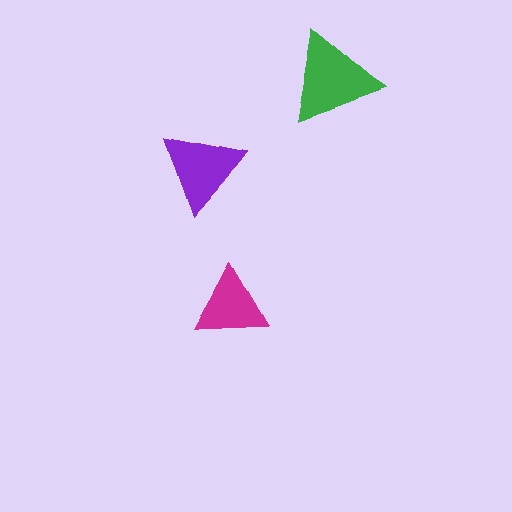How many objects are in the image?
There are 3 objects in the image.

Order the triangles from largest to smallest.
the green one, the purple one, the magenta one.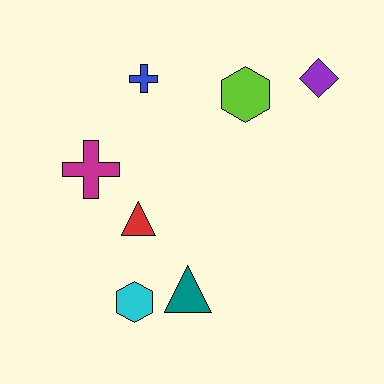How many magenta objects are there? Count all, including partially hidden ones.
There is 1 magenta object.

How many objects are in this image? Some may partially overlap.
There are 7 objects.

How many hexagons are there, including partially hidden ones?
There are 2 hexagons.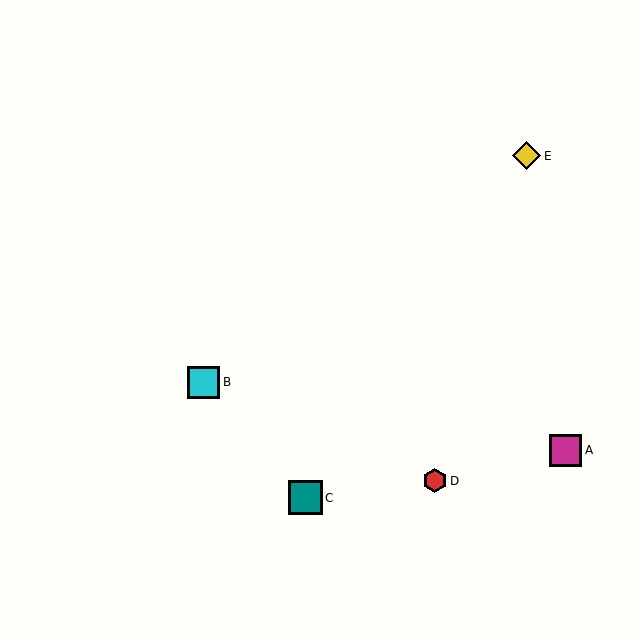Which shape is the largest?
The teal square (labeled C) is the largest.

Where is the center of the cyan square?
The center of the cyan square is at (204, 382).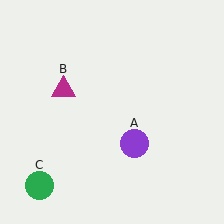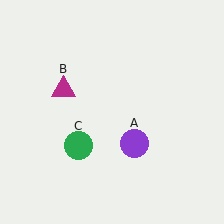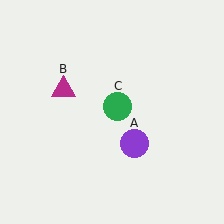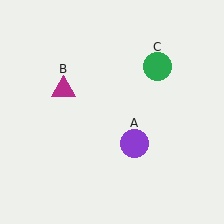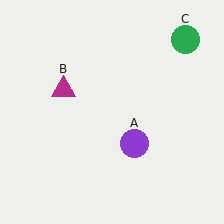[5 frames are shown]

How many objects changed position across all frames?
1 object changed position: green circle (object C).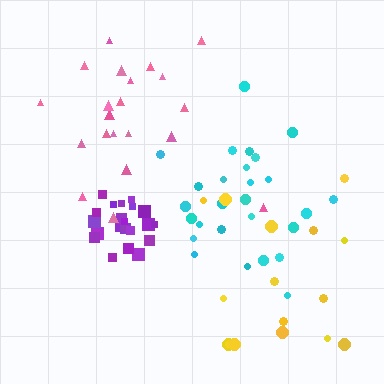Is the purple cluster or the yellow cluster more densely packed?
Purple.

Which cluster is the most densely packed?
Purple.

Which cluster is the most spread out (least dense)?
Yellow.